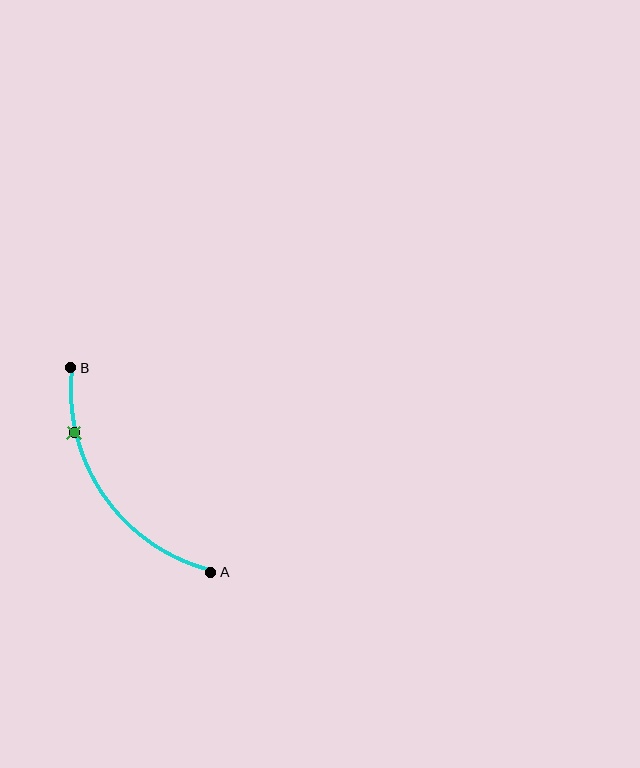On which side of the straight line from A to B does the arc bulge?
The arc bulges below and to the left of the straight line connecting A and B.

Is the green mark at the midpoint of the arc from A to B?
No. The green mark lies on the arc but is closer to endpoint B. The arc midpoint would be at the point on the curve equidistant along the arc from both A and B.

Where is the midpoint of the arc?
The arc midpoint is the point on the curve farthest from the straight line joining A and B. It sits below and to the left of that line.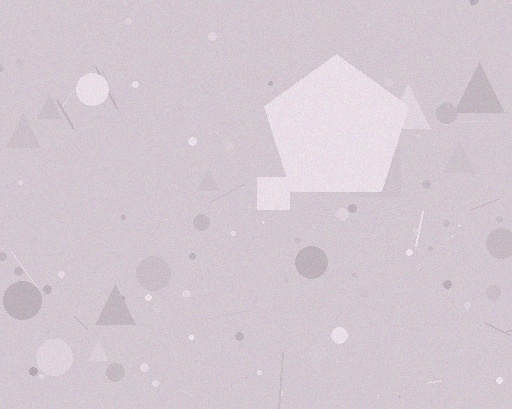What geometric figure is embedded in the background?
A pentagon is embedded in the background.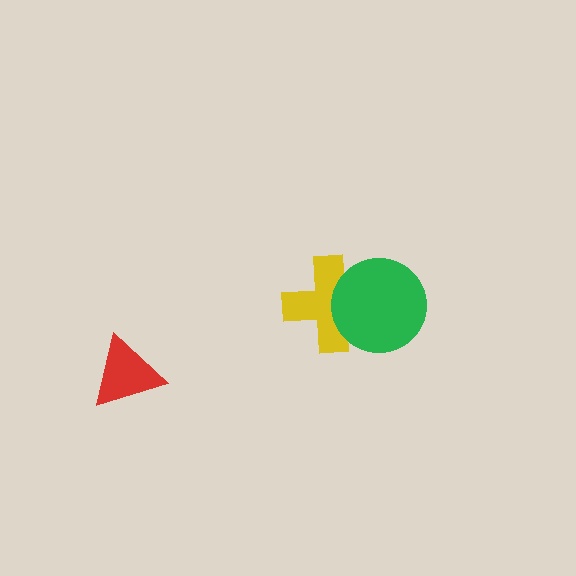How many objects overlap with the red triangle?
0 objects overlap with the red triangle.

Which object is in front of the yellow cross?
The green circle is in front of the yellow cross.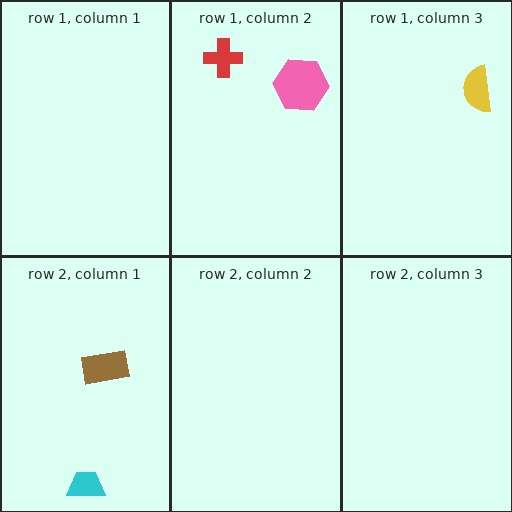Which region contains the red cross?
The row 1, column 2 region.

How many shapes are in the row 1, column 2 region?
2.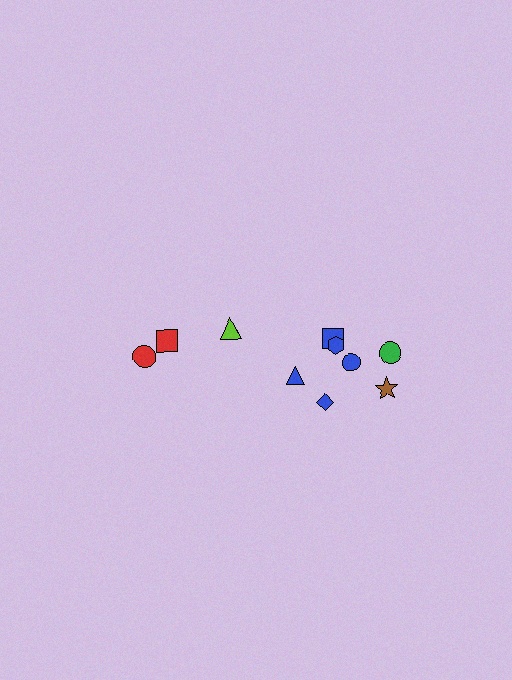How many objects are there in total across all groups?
There are 10 objects.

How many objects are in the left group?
There are 3 objects.